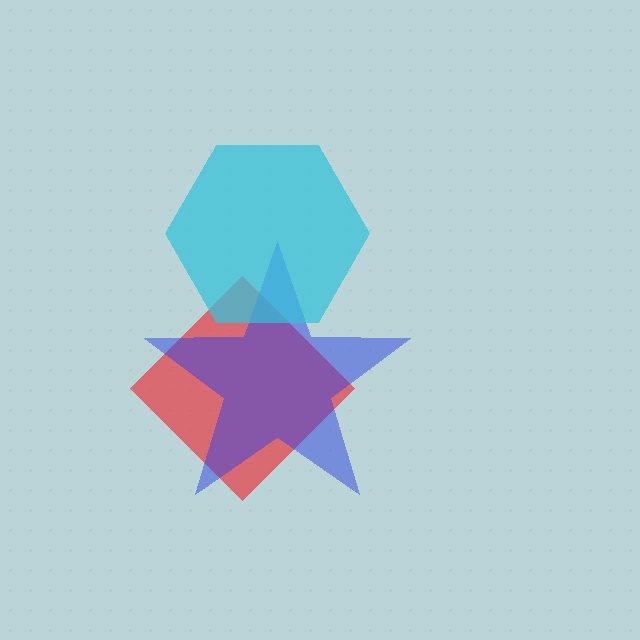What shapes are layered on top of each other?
The layered shapes are: a red diamond, a blue star, a cyan hexagon.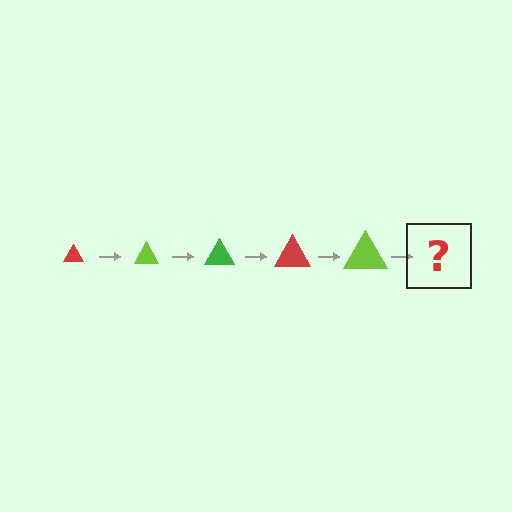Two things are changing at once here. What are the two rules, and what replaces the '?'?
The two rules are that the triangle grows larger each step and the color cycles through red, lime, and green. The '?' should be a green triangle, larger than the previous one.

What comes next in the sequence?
The next element should be a green triangle, larger than the previous one.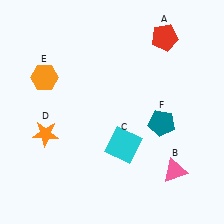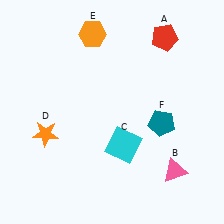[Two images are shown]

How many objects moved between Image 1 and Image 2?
1 object moved between the two images.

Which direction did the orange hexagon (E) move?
The orange hexagon (E) moved right.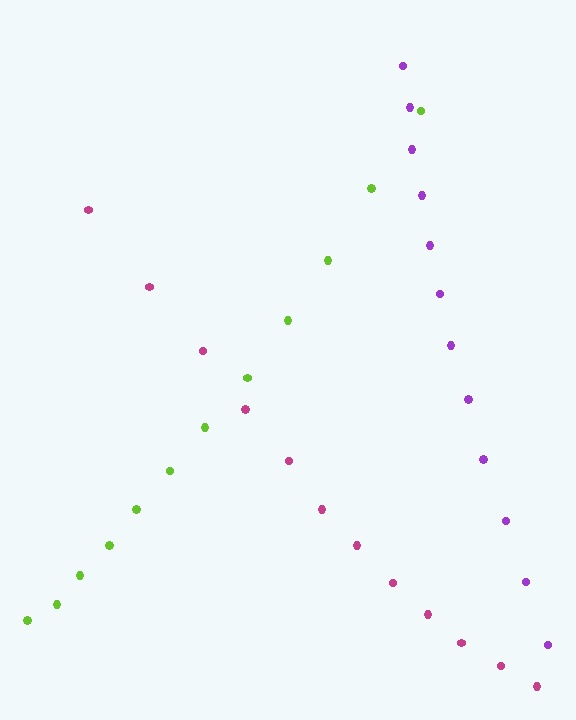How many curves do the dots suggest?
There are 3 distinct paths.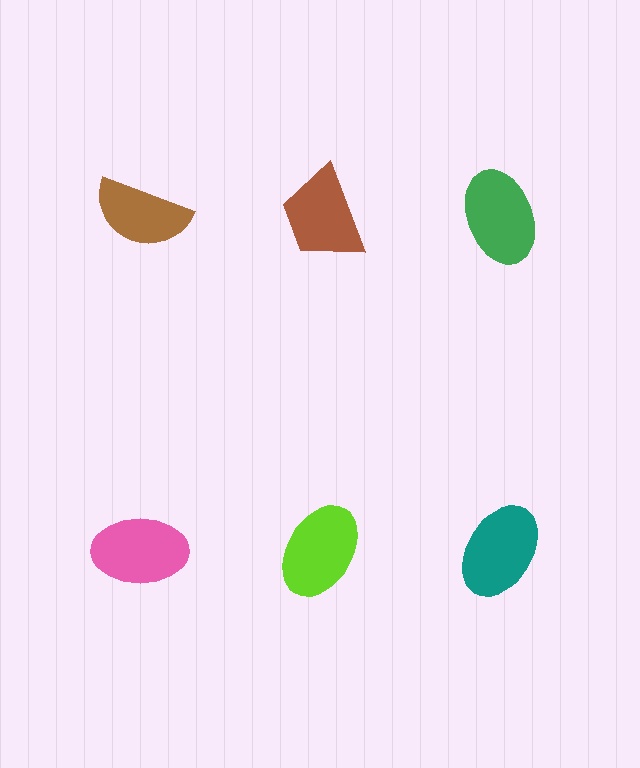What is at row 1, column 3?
A green ellipse.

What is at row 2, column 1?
A pink ellipse.